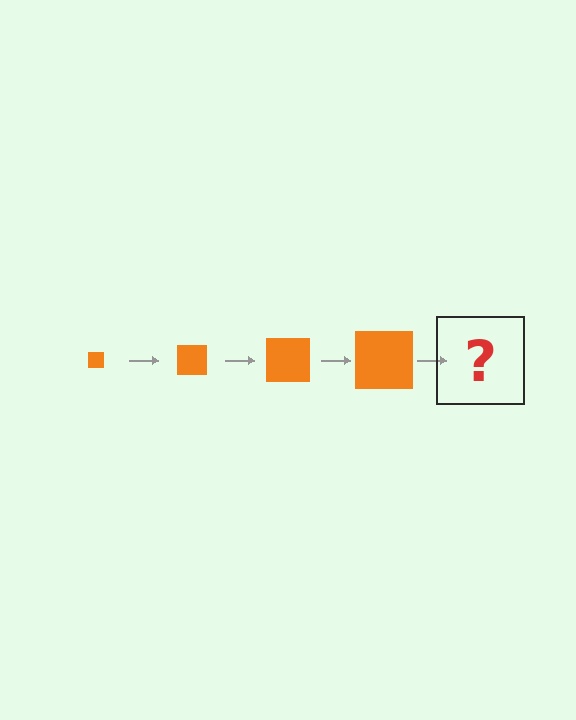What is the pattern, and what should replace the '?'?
The pattern is that the square gets progressively larger each step. The '?' should be an orange square, larger than the previous one.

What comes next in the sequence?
The next element should be an orange square, larger than the previous one.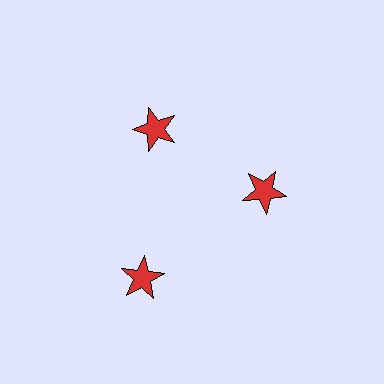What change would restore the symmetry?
The symmetry would be restored by moving it inward, back onto the ring so that all 3 stars sit at equal angles and equal distance from the center.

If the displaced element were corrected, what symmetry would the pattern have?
It would have 3-fold rotational symmetry — the pattern would map onto itself every 120 degrees.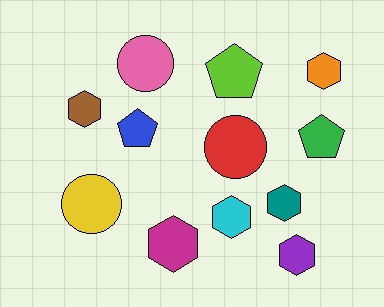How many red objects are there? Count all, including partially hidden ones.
There is 1 red object.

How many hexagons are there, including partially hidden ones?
There are 6 hexagons.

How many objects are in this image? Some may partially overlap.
There are 12 objects.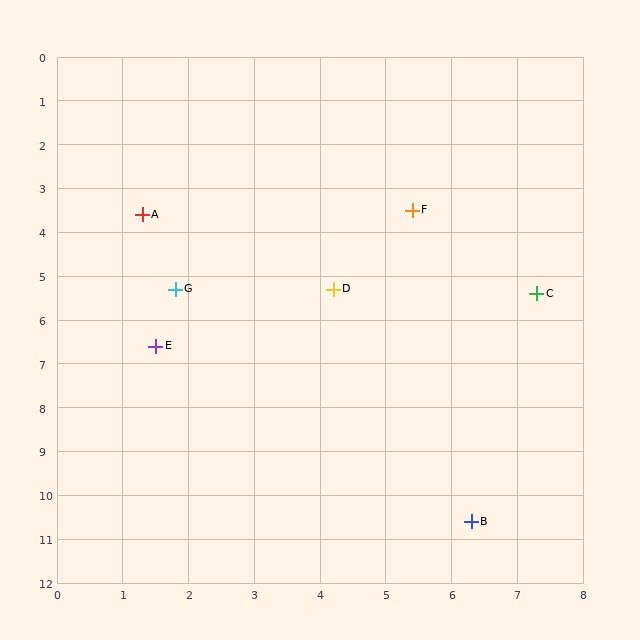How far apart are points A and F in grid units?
Points A and F are about 4.1 grid units apart.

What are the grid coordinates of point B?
Point B is at approximately (6.3, 10.6).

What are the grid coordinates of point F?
Point F is at approximately (5.4, 3.5).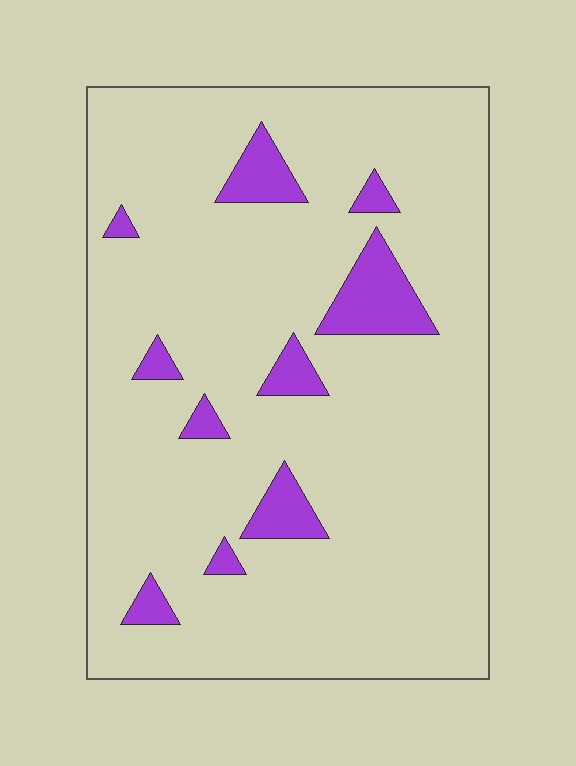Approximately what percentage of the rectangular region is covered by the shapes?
Approximately 10%.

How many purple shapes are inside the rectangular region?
10.